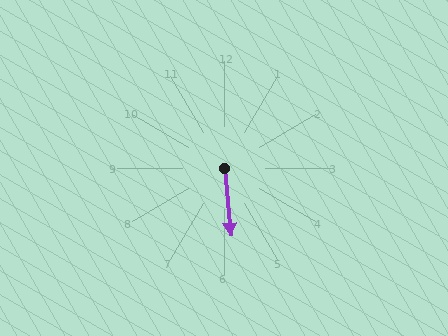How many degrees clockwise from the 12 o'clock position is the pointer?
Approximately 174 degrees.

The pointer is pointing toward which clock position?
Roughly 6 o'clock.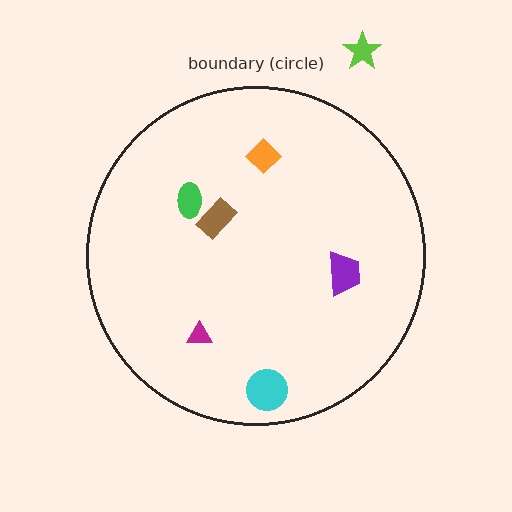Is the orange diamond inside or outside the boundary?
Inside.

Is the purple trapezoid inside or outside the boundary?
Inside.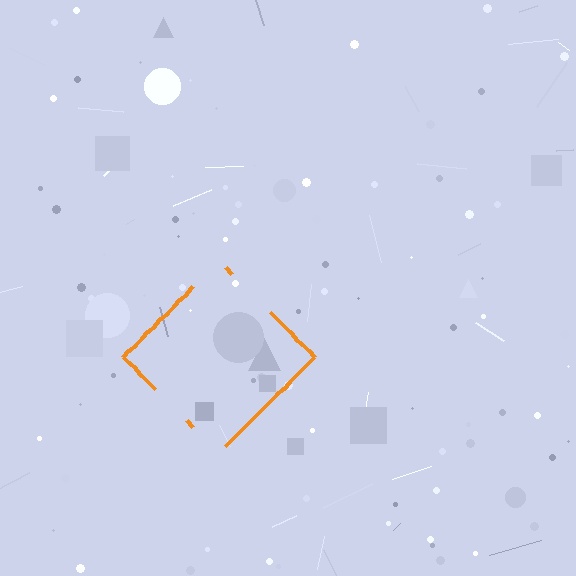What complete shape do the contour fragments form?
The contour fragments form a diamond.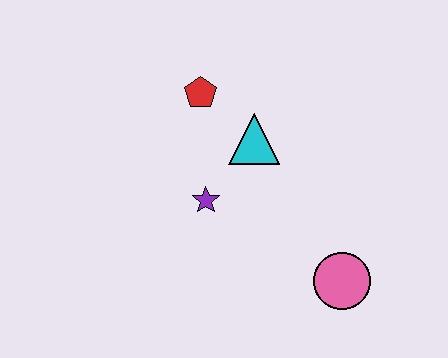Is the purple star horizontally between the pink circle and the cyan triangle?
No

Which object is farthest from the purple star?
The pink circle is farthest from the purple star.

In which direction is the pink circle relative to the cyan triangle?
The pink circle is below the cyan triangle.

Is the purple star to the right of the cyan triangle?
No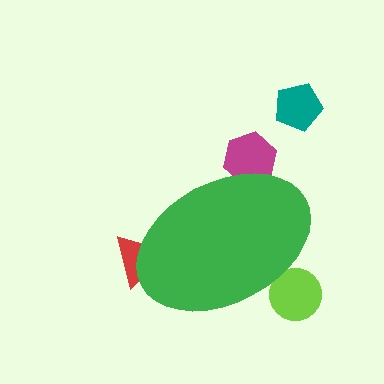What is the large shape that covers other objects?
A green ellipse.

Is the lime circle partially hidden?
Yes, the lime circle is partially hidden behind the green ellipse.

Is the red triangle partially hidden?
Yes, the red triangle is partially hidden behind the green ellipse.